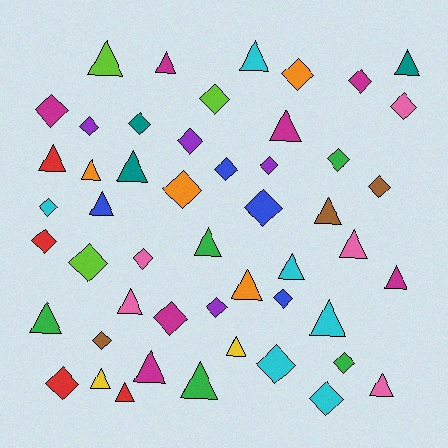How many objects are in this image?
There are 50 objects.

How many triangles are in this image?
There are 24 triangles.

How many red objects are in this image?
There are 4 red objects.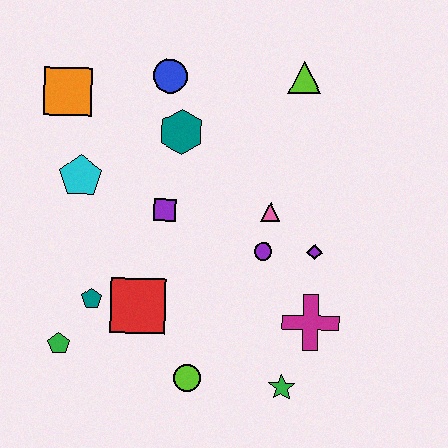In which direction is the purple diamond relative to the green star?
The purple diamond is above the green star.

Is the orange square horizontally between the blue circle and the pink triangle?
No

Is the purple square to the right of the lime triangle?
No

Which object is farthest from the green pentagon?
The lime triangle is farthest from the green pentagon.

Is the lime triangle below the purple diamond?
No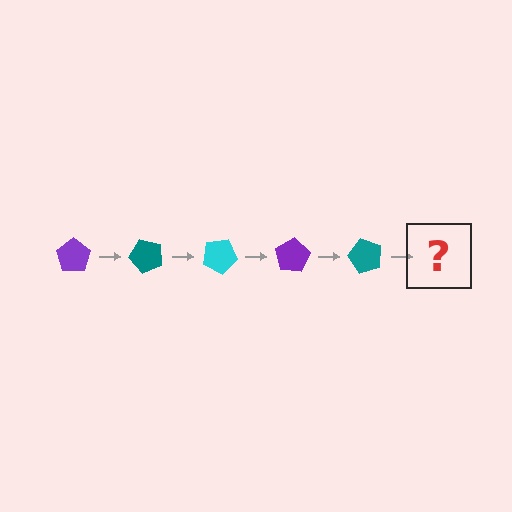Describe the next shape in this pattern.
It should be a cyan pentagon, rotated 250 degrees from the start.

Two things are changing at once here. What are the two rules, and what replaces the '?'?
The two rules are that it rotates 50 degrees each step and the color cycles through purple, teal, and cyan. The '?' should be a cyan pentagon, rotated 250 degrees from the start.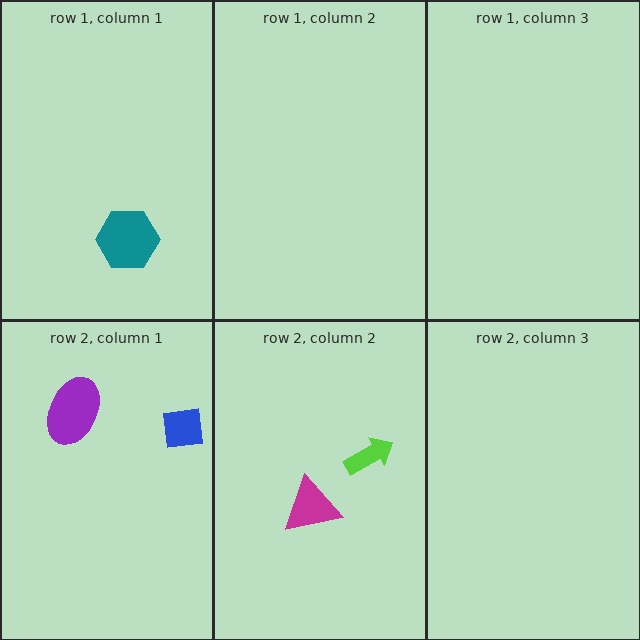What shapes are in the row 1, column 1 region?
The teal hexagon.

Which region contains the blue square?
The row 2, column 1 region.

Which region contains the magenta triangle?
The row 2, column 2 region.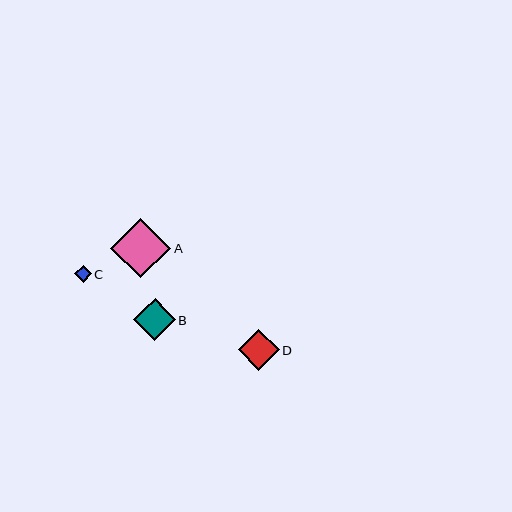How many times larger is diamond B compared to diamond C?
Diamond B is approximately 2.6 times the size of diamond C.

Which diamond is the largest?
Diamond A is the largest with a size of approximately 60 pixels.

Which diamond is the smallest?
Diamond C is the smallest with a size of approximately 16 pixels.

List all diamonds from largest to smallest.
From largest to smallest: A, B, D, C.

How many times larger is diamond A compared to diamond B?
Diamond A is approximately 1.4 times the size of diamond B.